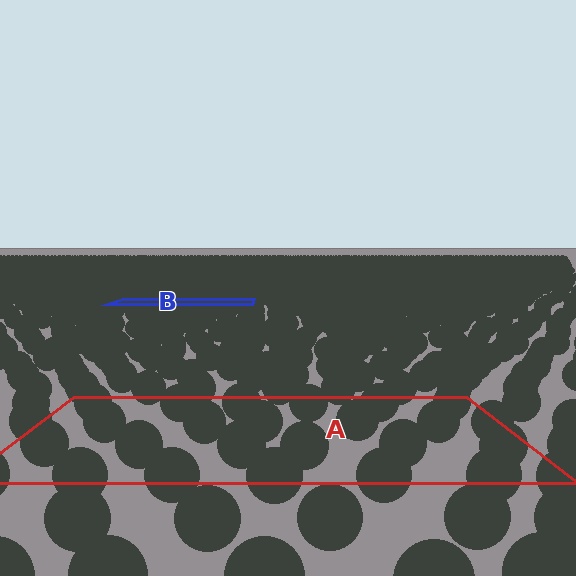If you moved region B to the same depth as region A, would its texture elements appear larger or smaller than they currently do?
They would appear larger. At a closer depth, the same texture elements are projected at a bigger on-screen size.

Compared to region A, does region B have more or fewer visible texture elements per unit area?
Region B has more texture elements per unit area — they are packed more densely because it is farther away.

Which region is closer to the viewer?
Region A is closer. The texture elements there are larger and more spread out.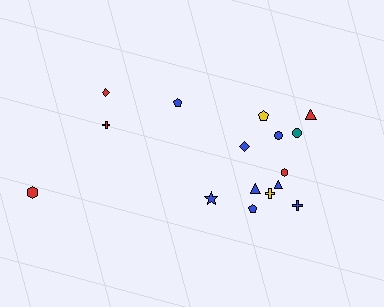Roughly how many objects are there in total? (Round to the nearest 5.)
Roughly 15 objects in total.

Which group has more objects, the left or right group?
The right group.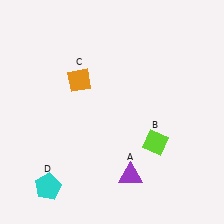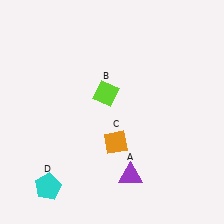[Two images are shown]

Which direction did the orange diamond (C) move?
The orange diamond (C) moved down.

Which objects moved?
The objects that moved are: the lime diamond (B), the orange diamond (C).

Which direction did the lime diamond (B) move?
The lime diamond (B) moved left.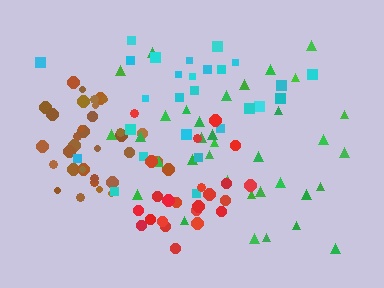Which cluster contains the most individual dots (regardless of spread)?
Brown (35).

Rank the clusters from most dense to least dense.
brown, red, green, cyan.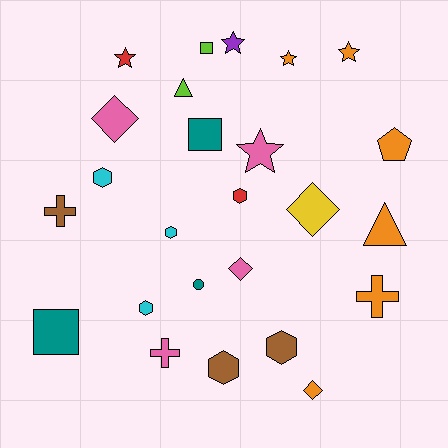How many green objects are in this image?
There are no green objects.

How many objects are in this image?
There are 25 objects.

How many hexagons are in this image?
There are 6 hexagons.